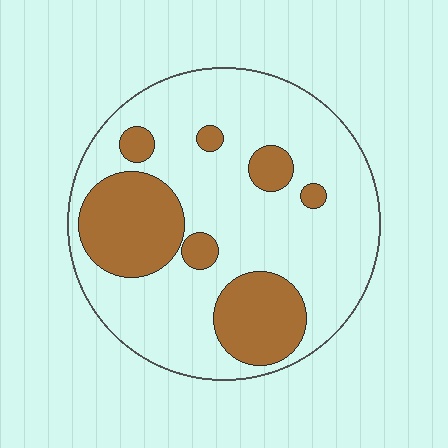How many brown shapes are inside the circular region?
7.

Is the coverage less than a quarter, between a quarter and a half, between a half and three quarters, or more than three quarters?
Between a quarter and a half.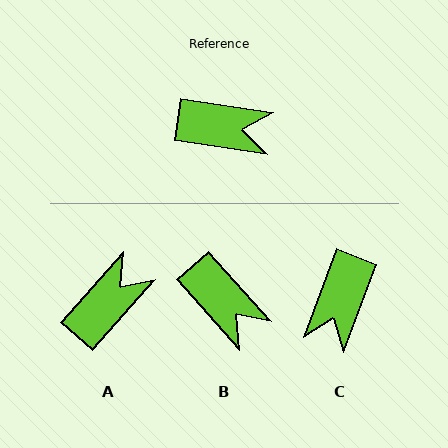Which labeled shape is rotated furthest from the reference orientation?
C, about 103 degrees away.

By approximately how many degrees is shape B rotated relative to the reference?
Approximately 40 degrees clockwise.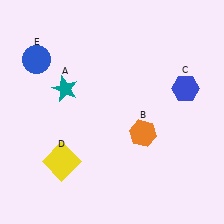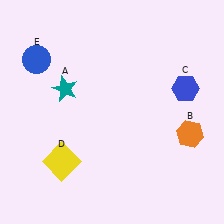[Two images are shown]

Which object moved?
The orange hexagon (B) moved right.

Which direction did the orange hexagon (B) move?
The orange hexagon (B) moved right.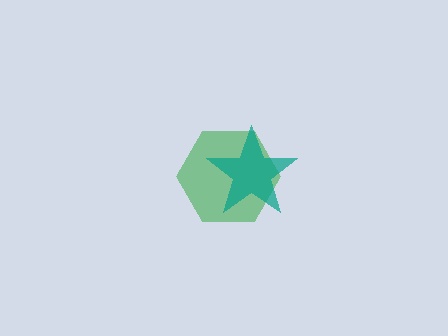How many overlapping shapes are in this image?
There are 2 overlapping shapes in the image.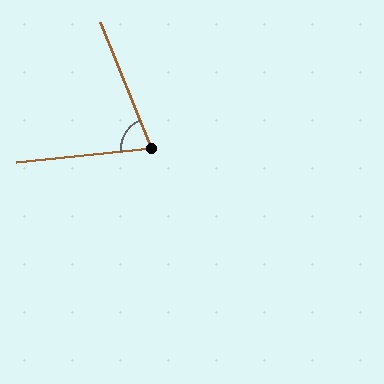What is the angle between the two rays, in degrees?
Approximately 74 degrees.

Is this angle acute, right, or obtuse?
It is acute.